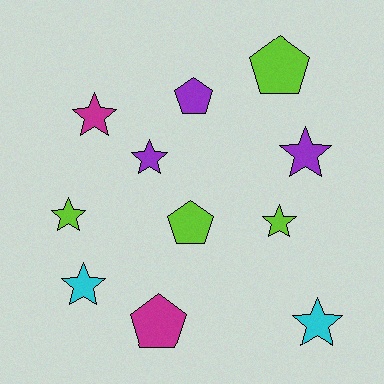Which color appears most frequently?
Lime, with 4 objects.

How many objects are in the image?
There are 11 objects.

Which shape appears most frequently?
Star, with 7 objects.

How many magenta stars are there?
There is 1 magenta star.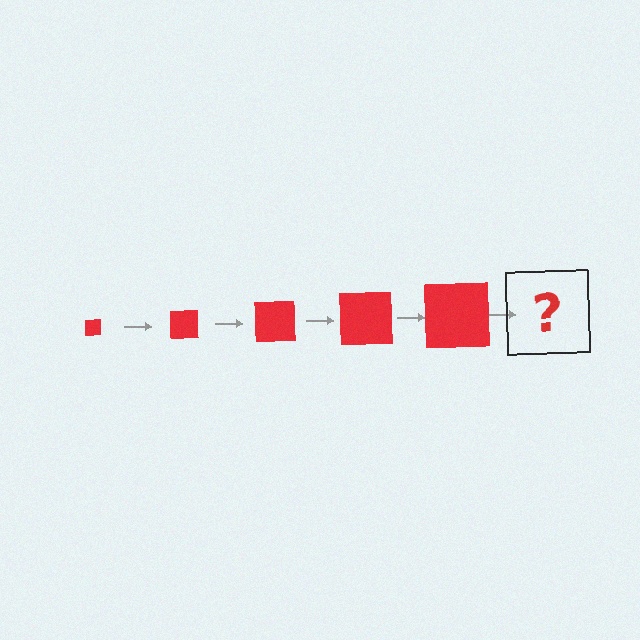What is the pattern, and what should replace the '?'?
The pattern is that the square gets progressively larger each step. The '?' should be a red square, larger than the previous one.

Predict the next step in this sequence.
The next step is a red square, larger than the previous one.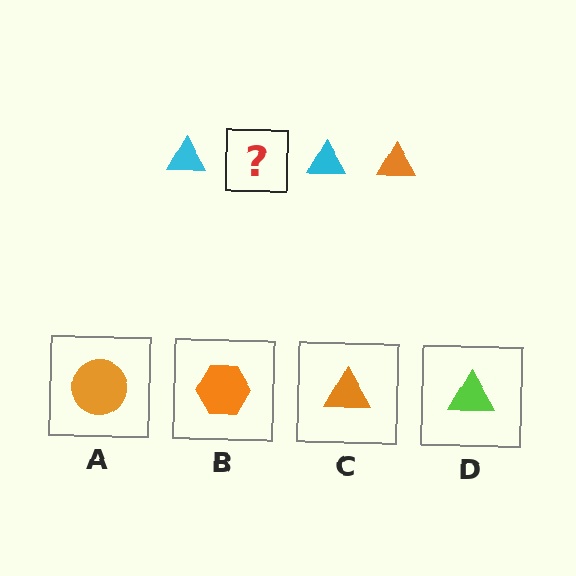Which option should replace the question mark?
Option C.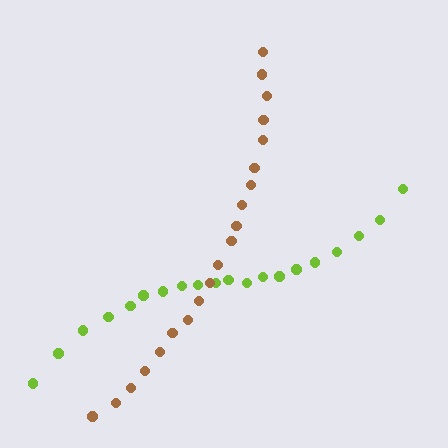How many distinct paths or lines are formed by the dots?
There are 2 distinct paths.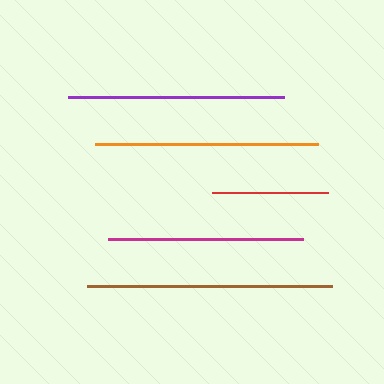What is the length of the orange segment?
The orange segment is approximately 224 pixels long.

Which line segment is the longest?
The brown line is the longest at approximately 245 pixels.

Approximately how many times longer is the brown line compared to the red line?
The brown line is approximately 2.1 times the length of the red line.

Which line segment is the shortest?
The red line is the shortest at approximately 116 pixels.